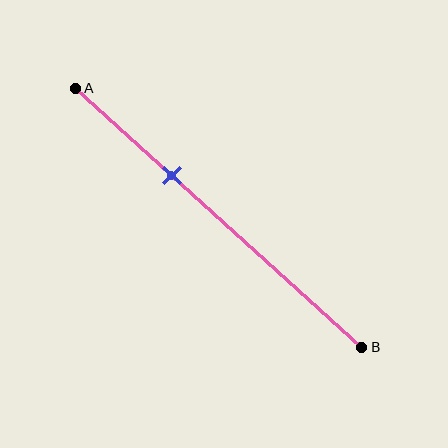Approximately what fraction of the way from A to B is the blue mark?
The blue mark is approximately 35% of the way from A to B.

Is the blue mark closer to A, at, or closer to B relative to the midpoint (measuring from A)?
The blue mark is closer to point A than the midpoint of segment AB.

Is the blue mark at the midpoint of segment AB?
No, the mark is at about 35% from A, not at the 50% midpoint.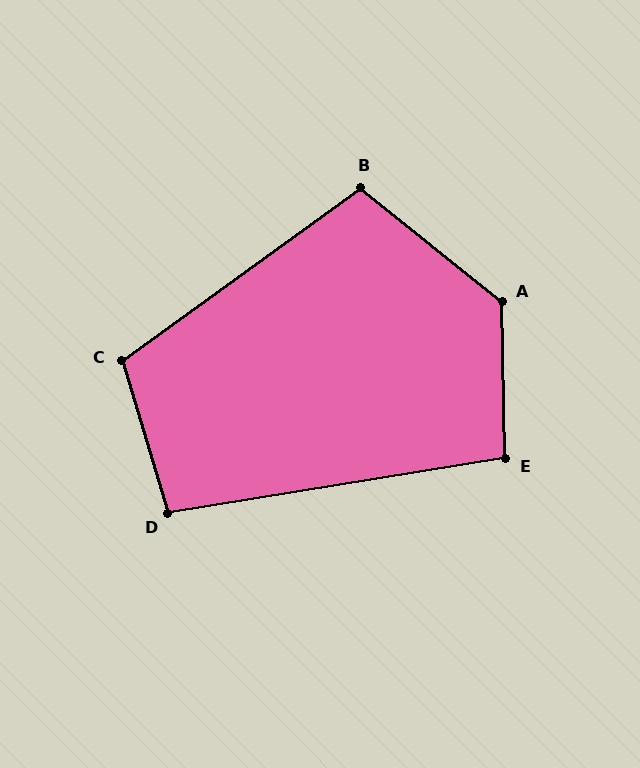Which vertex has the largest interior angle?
A, at approximately 130 degrees.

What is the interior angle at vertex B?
Approximately 106 degrees (obtuse).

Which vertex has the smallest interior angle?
D, at approximately 98 degrees.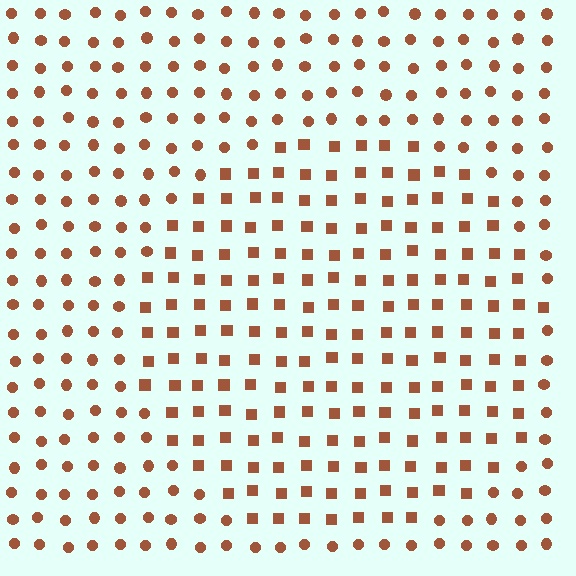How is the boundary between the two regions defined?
The boundary is defined by a change in element shape: squares inside vs. circles outside. All elements share the same color and spacing.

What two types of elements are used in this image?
The image uses squares inside the circle region and circles outside it.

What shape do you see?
I see a circle.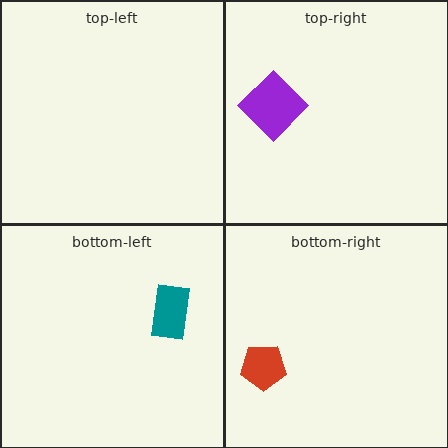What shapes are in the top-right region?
The purple diamond.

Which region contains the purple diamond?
The top-right region.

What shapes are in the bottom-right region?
The red pentagon.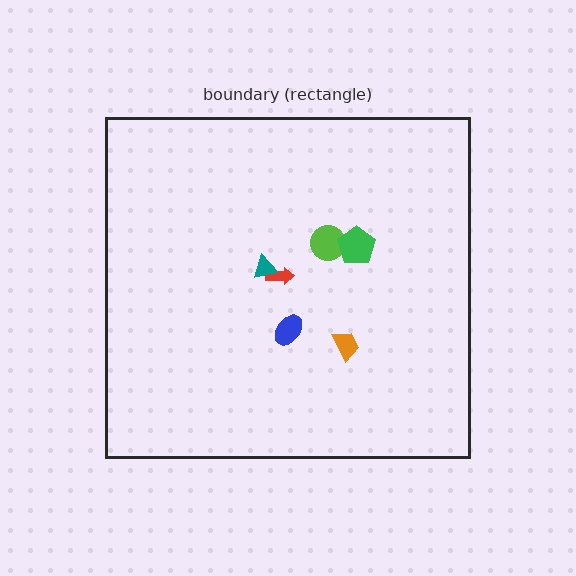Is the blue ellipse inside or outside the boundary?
Inside.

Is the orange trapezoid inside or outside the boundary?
Inside.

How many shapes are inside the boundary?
6 inside, 0 outside.